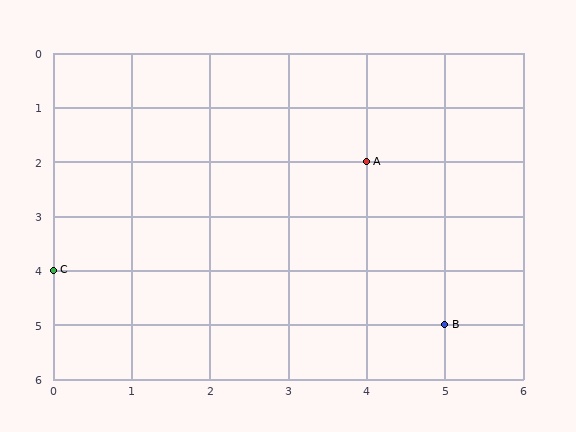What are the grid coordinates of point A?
Point A is at grid coordinates (4, 2).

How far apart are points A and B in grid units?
Points A and B are 1 column and 3 rows apart (about 3.2 grid units diagonally).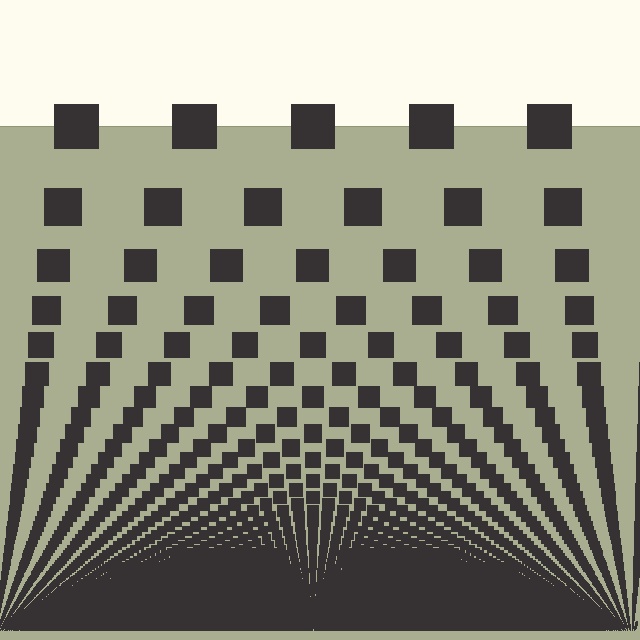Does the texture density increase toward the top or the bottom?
Density increases toward the bottom.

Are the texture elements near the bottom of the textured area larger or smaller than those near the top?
Smaller. The gradient is inverted — elements near the bottom are smaller and denser.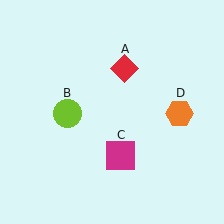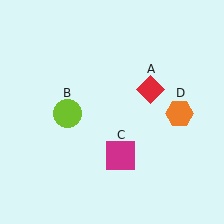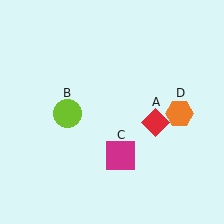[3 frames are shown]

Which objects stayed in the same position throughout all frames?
Lime circle (object B) and magenta square (object C) and orange hexagon (object D) remained stationary.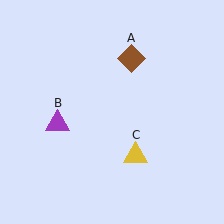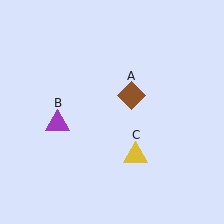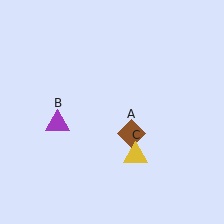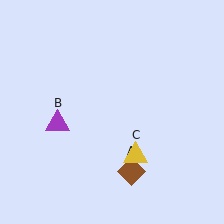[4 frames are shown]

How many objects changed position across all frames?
1 object changed position: brown diamond (object A).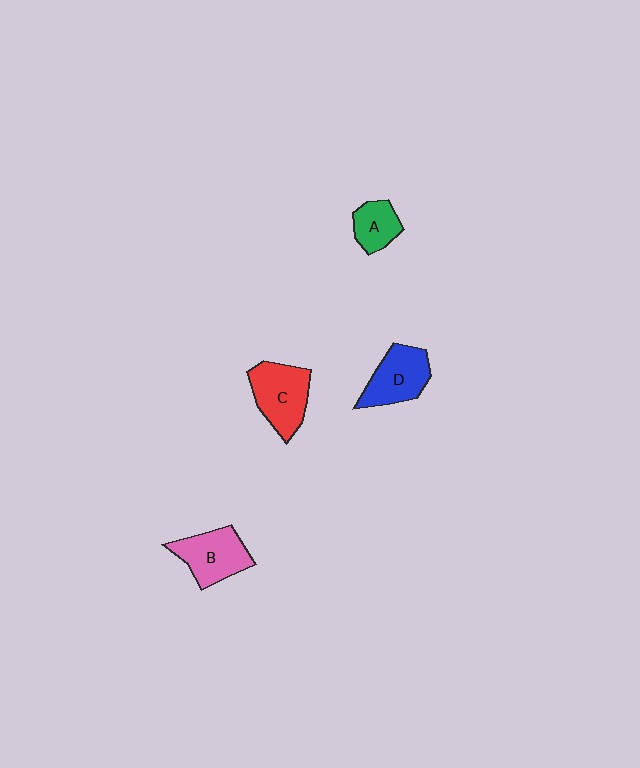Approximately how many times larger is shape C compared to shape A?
Approximately 1.7 times.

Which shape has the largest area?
Shape C (red).